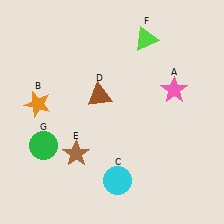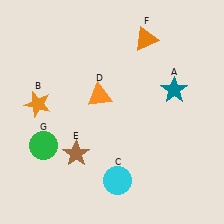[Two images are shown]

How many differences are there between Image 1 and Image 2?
There are 3 differences between the two images.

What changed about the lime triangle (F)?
In Image 1, F is lime. In Image 2, it changed to orange.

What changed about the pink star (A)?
In Image 1, A is pink. In Image 2, it changed to teal.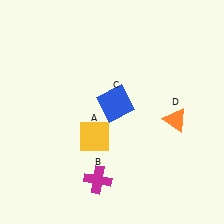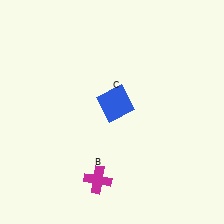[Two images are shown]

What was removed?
The yellow square (A), the orange triangle (D) were removed in Image 2.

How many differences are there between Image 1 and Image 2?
There are 2 differences between the two images.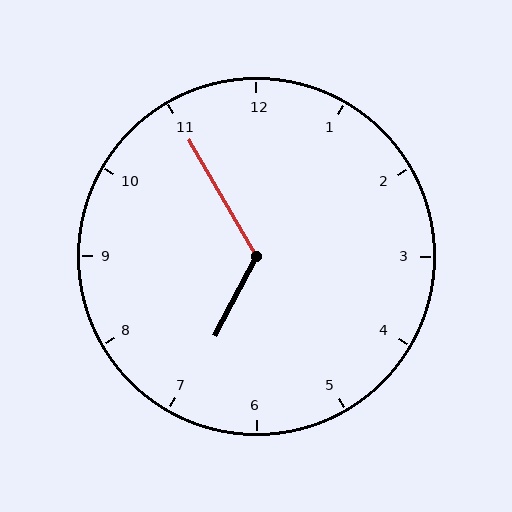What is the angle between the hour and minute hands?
Approximately 122 degrees.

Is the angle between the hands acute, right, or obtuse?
It is obtuse.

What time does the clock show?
6:55.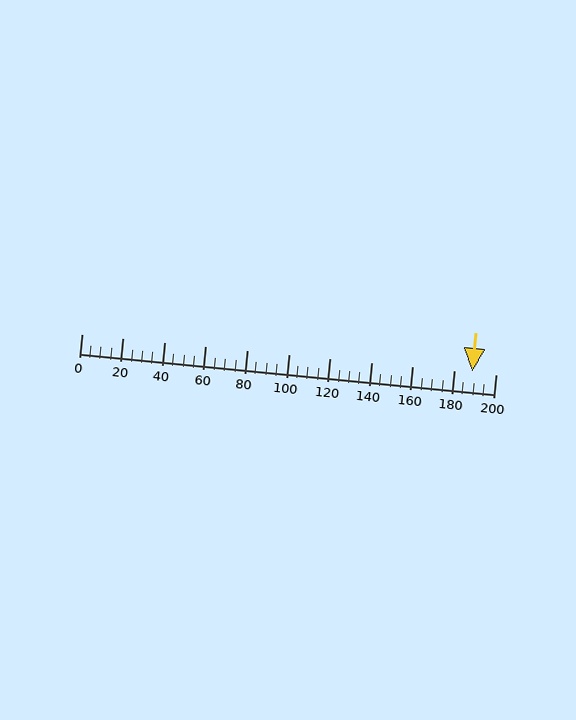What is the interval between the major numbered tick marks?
The major tick marks are spaced 20 units apart.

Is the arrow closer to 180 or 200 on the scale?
The arrow is closer to 180.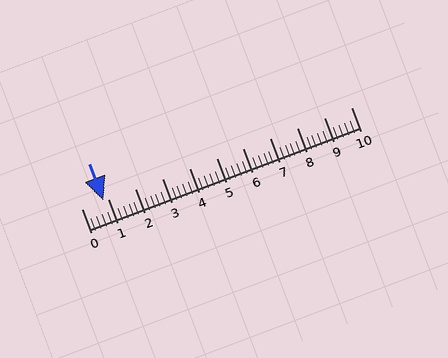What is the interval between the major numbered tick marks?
The major tick marks are spaced 1 units apart.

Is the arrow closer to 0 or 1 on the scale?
The arrow is closer to 1.